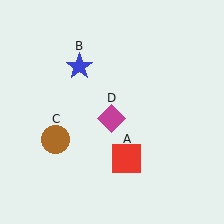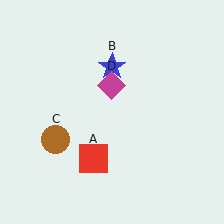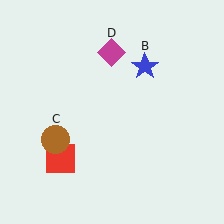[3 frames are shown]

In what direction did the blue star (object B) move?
The blue star (object B) moved right.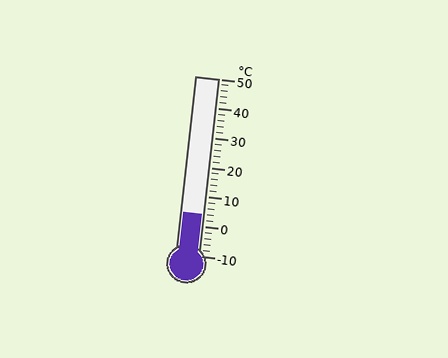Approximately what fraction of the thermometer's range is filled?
The thermometer is filled to approximately 25% of its range.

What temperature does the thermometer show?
The thermometer shows approximately 4°C.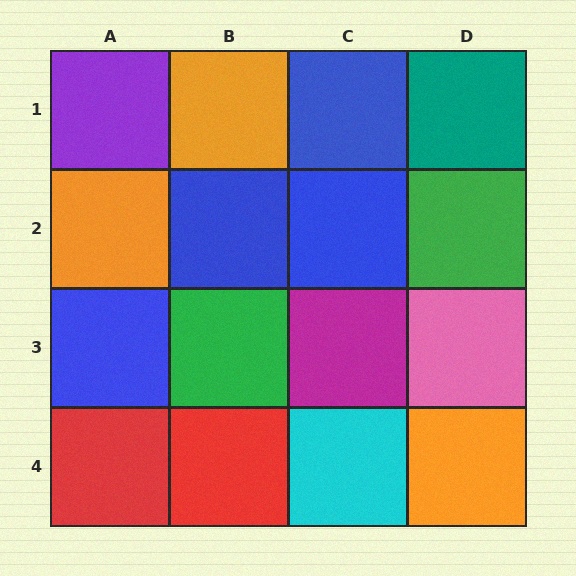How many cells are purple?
1 cell is purple.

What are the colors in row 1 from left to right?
Purple, orange, blue, teal.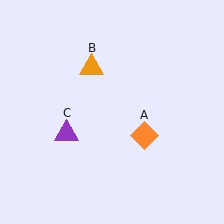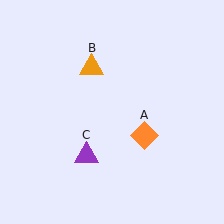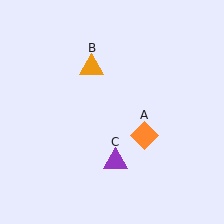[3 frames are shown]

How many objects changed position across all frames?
1 object changed position: purple triangle (object C).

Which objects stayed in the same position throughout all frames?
Orange diamond (object A) and orange triangle (object B) remained stationary.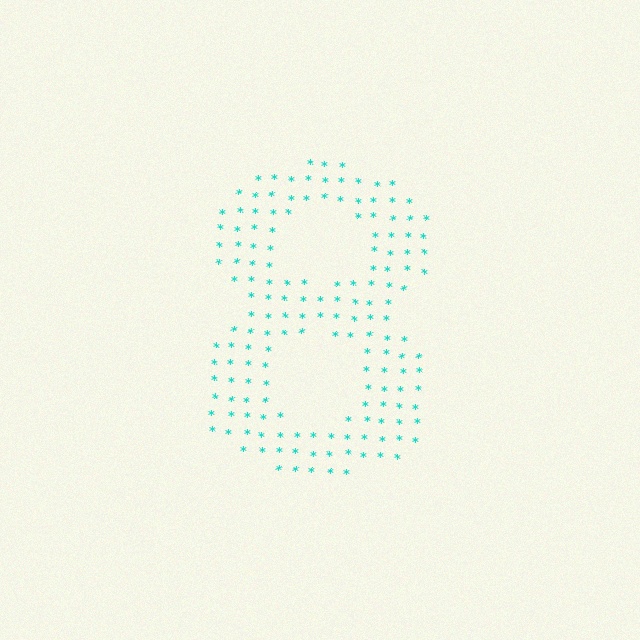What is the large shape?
The large shape is the digit 8.